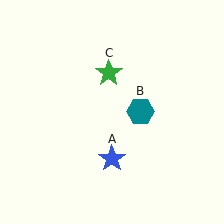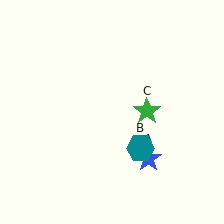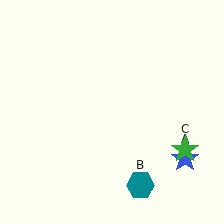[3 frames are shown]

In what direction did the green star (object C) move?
The green star (object C) moved down and to the right.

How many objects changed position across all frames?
3 objects changed position: blue star (object A), teal hexagon (object B), green star (object C).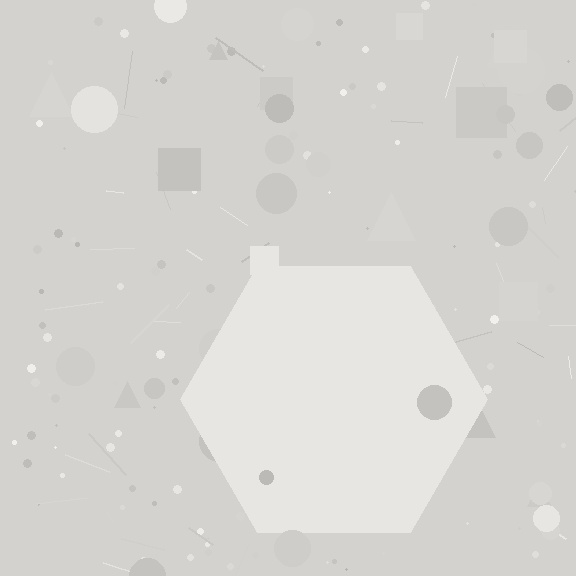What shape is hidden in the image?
A hexagon is hidden in the image.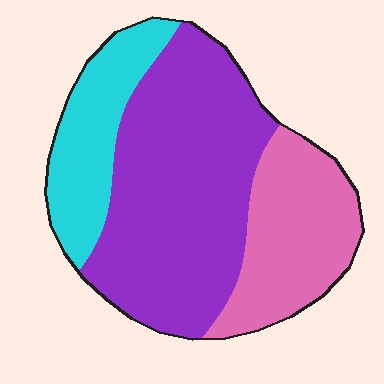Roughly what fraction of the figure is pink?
Pink covers roughly 25% of the figure.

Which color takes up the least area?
Cyan, at roughly 20%.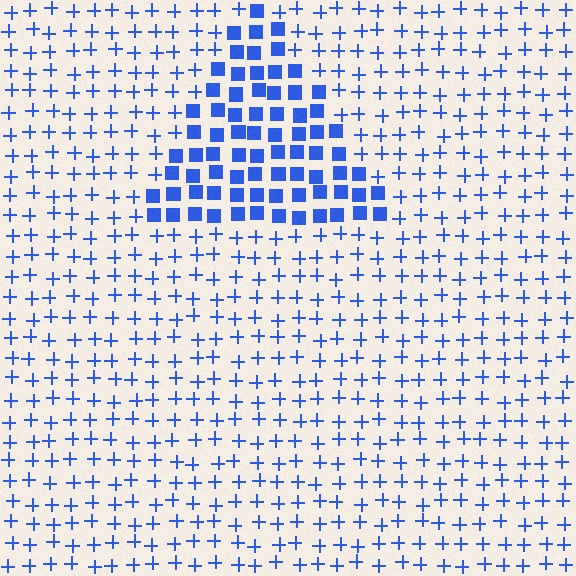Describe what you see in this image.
The image is filled with small blue elements arranged in a uniform grid. A triangle-shaped region contains squares, while the surrounding area contains plus signs. The boundary is defined purely by the change in element shape.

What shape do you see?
I see a triangle.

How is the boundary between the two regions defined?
The boundary is defined by a change in element shape: squares inside vs. plus signs outside. All elements share the same color and spacing.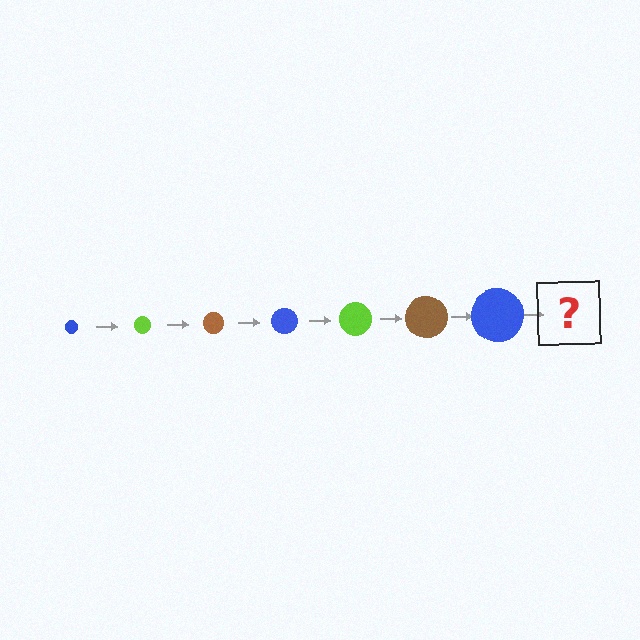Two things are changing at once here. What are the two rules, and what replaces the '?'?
The two rules are that the circle grows larger each step and the color cycles through blue, lime, and brown. The '?' should be a lime circle, larger than the previous one.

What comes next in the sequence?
The next element should be a lime circle, larger than the previous one.